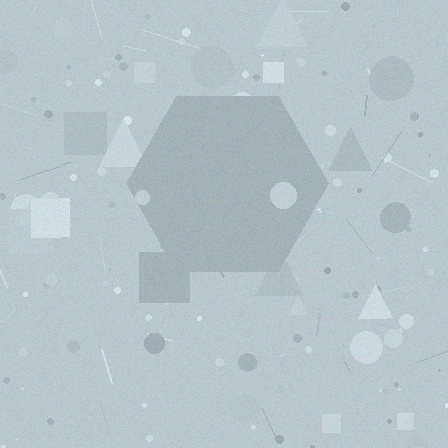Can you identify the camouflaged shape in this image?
The camouflaged shape is a hexagon.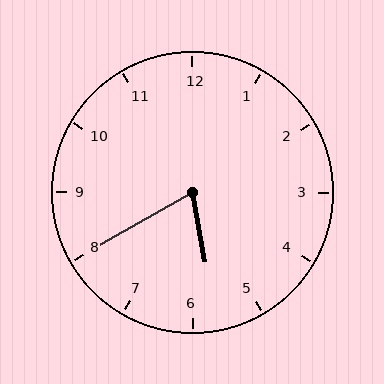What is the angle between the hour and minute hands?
Approximately 70 degrees.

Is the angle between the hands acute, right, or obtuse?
It is acute.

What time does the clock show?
5:40.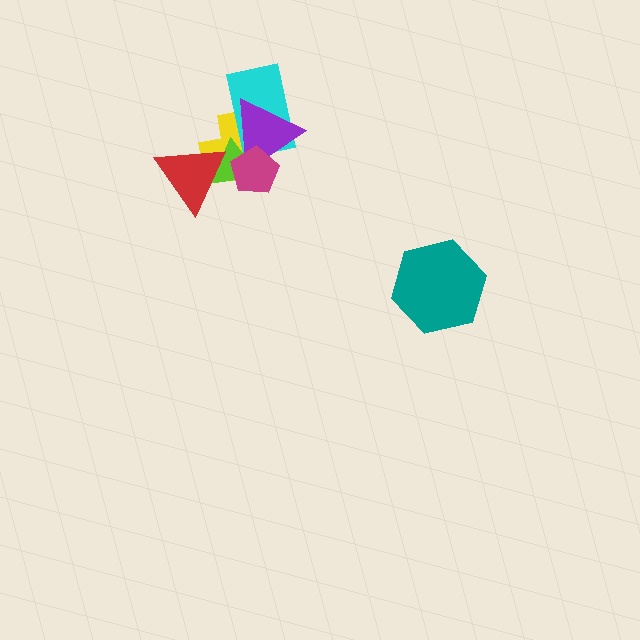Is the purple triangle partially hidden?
Yes, it is partially covered by another shape.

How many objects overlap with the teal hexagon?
0 objects overlap with the teal hexagon.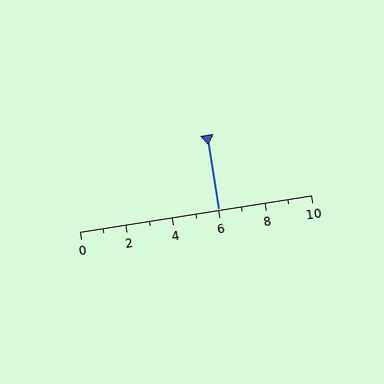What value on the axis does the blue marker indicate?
The marker indicates approximately 6.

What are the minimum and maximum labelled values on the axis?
The axis runs from 0 to 10.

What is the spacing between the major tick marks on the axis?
The major ticks are spaced 2 apart.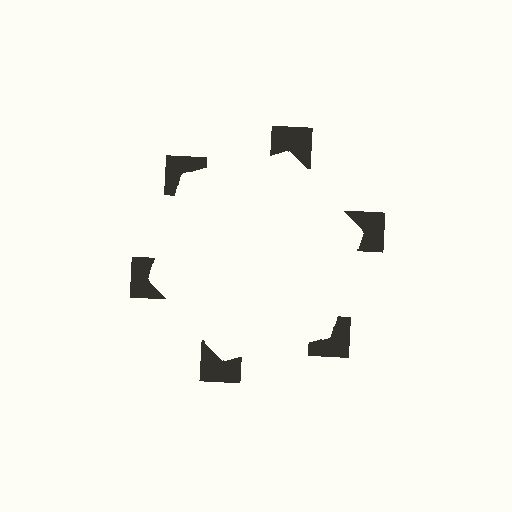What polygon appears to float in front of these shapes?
An illusory hexagon — its edges are inferred from the aligned wedge cuts in the notched squares, not physically drawn.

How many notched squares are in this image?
There are 6 — one at each vertex of the illusory hexagon.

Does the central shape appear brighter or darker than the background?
It typically appears slightly brighter than the background, even though no actual brightness change is drawn.